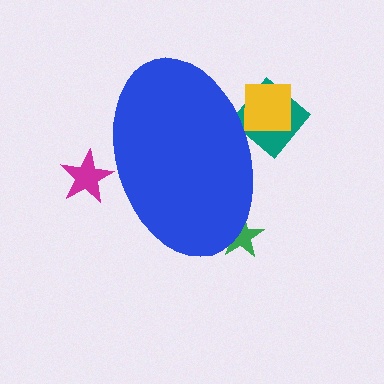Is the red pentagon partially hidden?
Yes, the red pentagon is partially hidden behind the blue ellipse.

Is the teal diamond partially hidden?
Yes, the teal diamond is partially hidden behind the blue ellipse.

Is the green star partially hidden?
Yes, the green star is partially hidden behind the blue ellipse.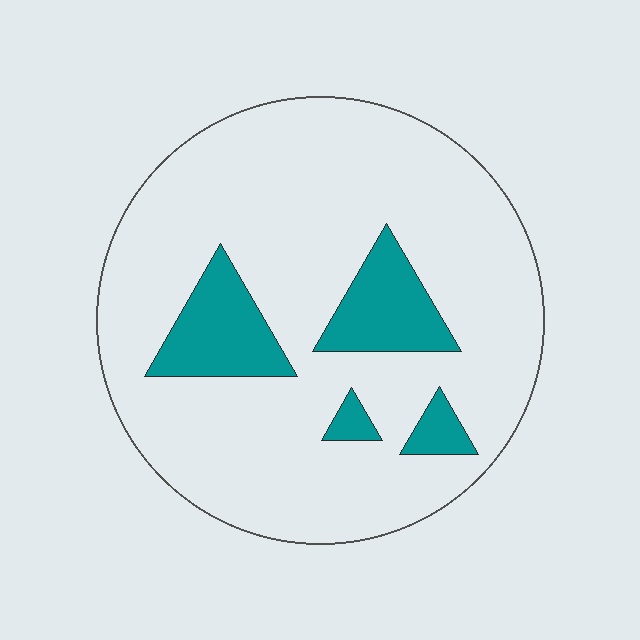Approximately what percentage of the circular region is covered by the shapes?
Approximately 15%.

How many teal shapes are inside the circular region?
4.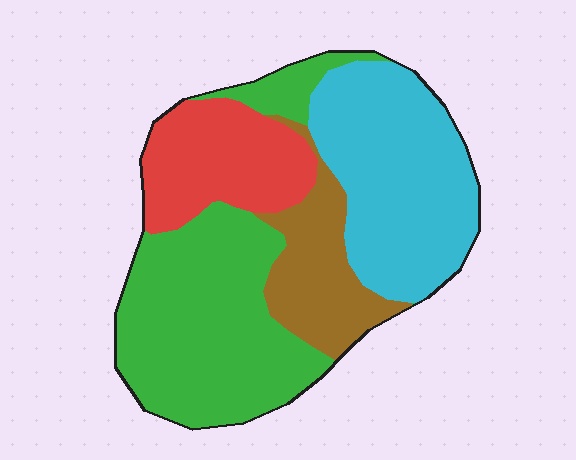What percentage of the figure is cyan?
Cyan takes up about one third (1/3) of the figure.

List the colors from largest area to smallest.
From largest to smallest: green, cyan, red, brown.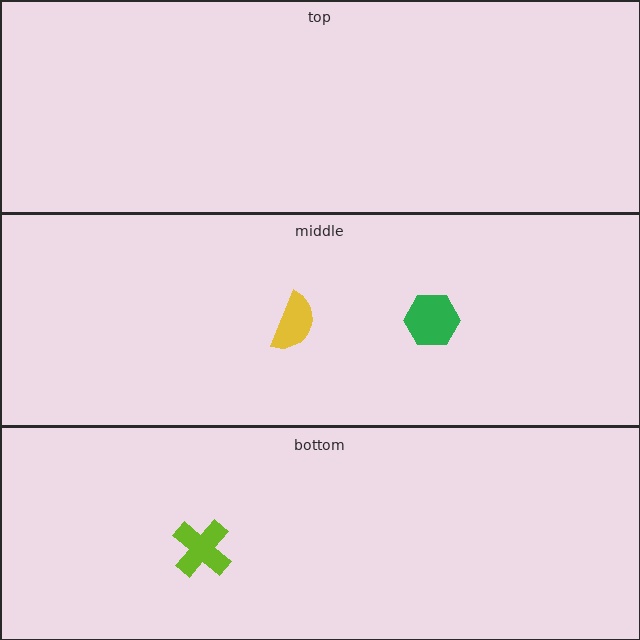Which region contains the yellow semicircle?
The middle region.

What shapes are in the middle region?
The yellow semicircle, the green hexagon.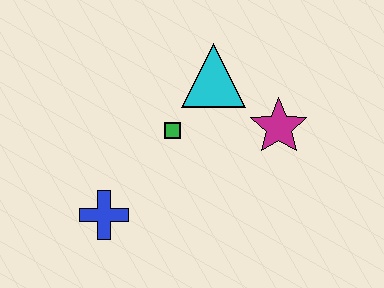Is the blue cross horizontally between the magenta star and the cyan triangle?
No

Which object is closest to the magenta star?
The cyan triangle is closest to the magenta star.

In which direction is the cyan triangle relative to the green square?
The cyan triangle is above the green square.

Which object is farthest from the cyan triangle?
The blue cross is farthest from the cyan triangle.